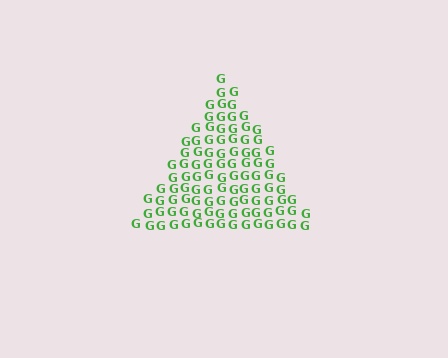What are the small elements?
The small elements are letter G's.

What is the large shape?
The large shape is a triangle.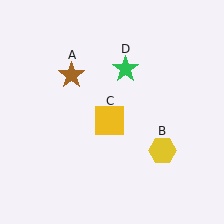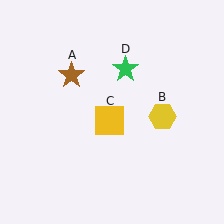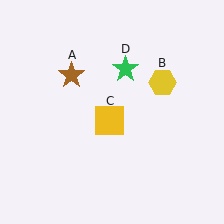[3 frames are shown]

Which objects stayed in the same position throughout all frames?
Brown star (object A) and yellow square (object C) and green star (object D) remained stationary.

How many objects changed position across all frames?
1 object changed position: yellow hexagon (object B).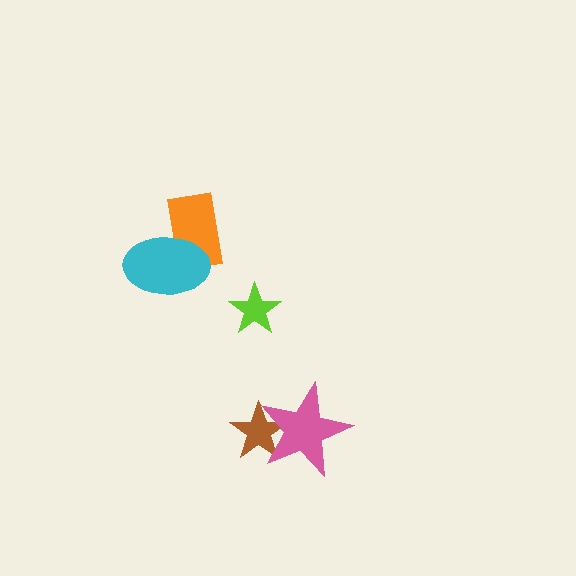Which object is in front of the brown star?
The pink star is in front of the brown star.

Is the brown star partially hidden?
Yes, it is partially covered by another shape.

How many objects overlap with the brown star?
1 object overlaps with the brown star.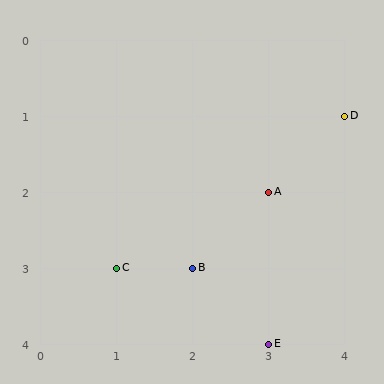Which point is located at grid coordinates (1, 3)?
Point C is at (1, 3).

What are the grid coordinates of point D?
Point D is at grid coordinates (4, 1).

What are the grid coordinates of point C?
Point C is at grid coordinates (1, 3).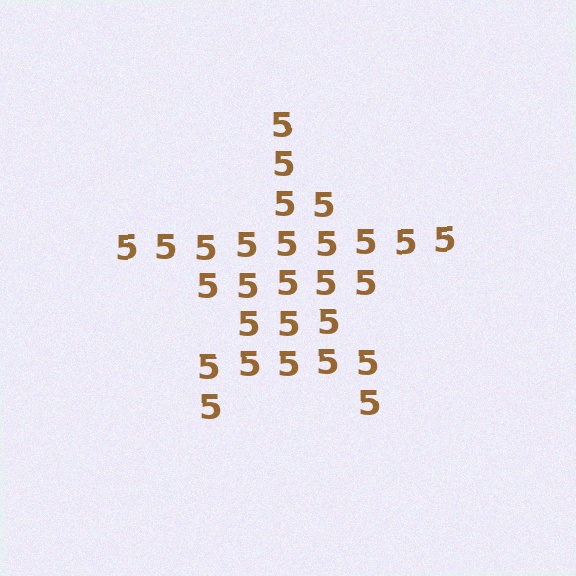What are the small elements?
The small elements are digit 5's.